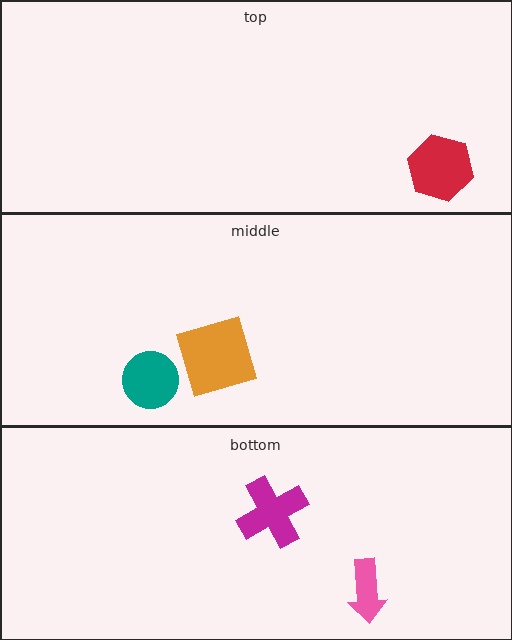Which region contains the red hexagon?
The top region.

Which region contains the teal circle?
The middle region.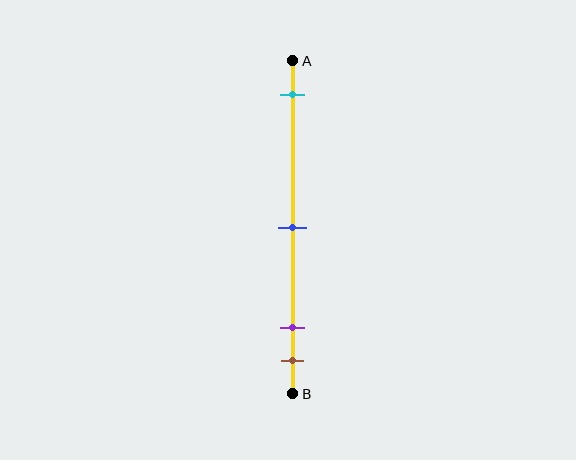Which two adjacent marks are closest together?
The purple and brown marks are the closest adjacent pair.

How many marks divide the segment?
There are 4 marks dividing the segment.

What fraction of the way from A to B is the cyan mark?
The cyan mark is approximately 10% (0.1) of the way from A to B.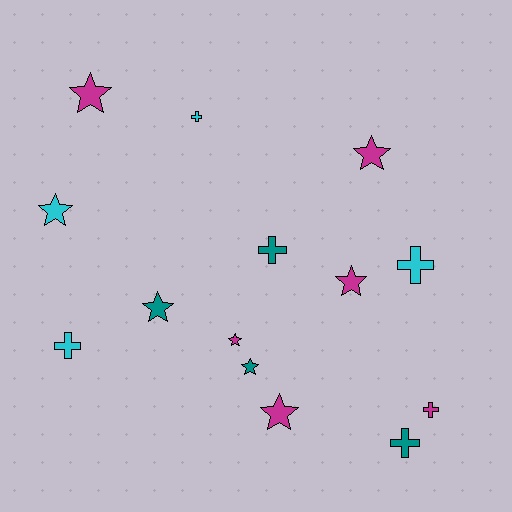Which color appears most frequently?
Magenta, with 6 objects.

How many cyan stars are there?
There is 1 cyan star.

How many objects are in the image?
There are 14 objects.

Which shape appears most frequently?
Star, with 8 objects.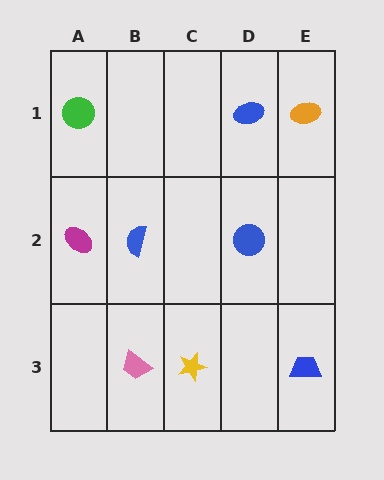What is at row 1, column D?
A blue ellipse.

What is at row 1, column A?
A green circle.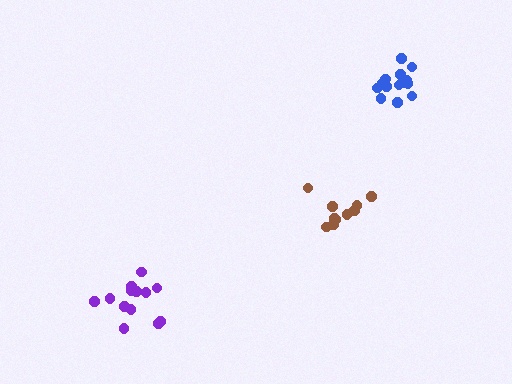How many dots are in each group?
Group 1: 13 dots, Group 2: 14 dots, Group 3: 10 dots (37 total).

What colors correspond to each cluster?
The clusters are colored: purple, blue, brown.